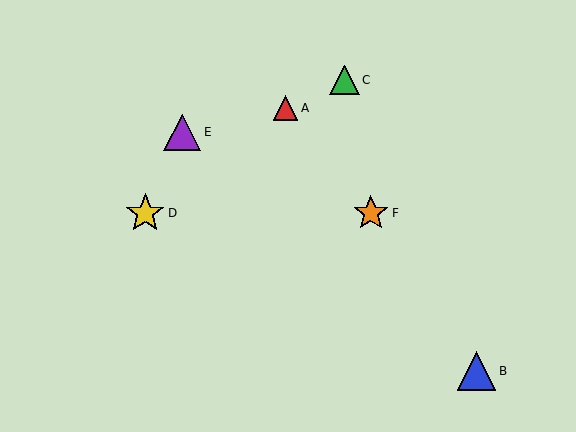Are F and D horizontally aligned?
Yes, both are at y≈213.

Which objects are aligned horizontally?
Objects D, F are aligned horizontally.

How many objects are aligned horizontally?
2 objects (D, F) are aligned horizontally.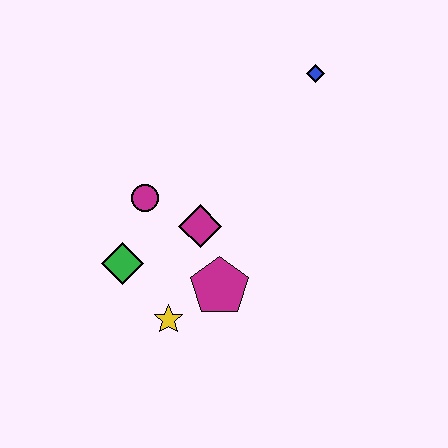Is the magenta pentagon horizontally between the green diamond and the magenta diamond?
No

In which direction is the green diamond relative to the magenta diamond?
The green diamond is to the left of the magenta diamond.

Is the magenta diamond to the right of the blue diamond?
No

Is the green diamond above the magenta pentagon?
Yes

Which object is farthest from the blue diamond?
The yellow star is farthest from the blue diamond.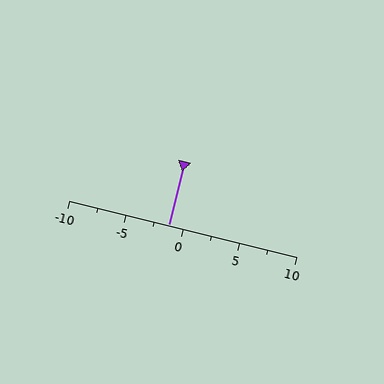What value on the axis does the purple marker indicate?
The marker indicates approximately -1.2.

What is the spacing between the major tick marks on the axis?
The major ticks are spaced 5 apart.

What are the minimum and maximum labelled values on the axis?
The axis runs from -10 to 10.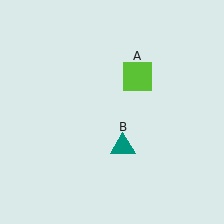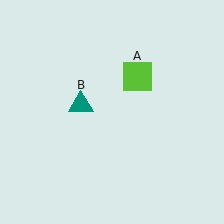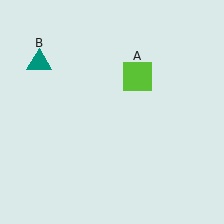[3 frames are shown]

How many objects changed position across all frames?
1 object changed position: teal triangle (object B).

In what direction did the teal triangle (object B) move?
The teal triangle (object B) moved up and to the left.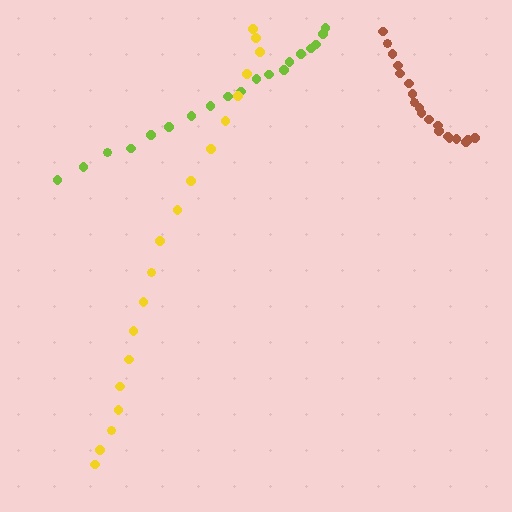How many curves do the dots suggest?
There are 3 distinct paths.